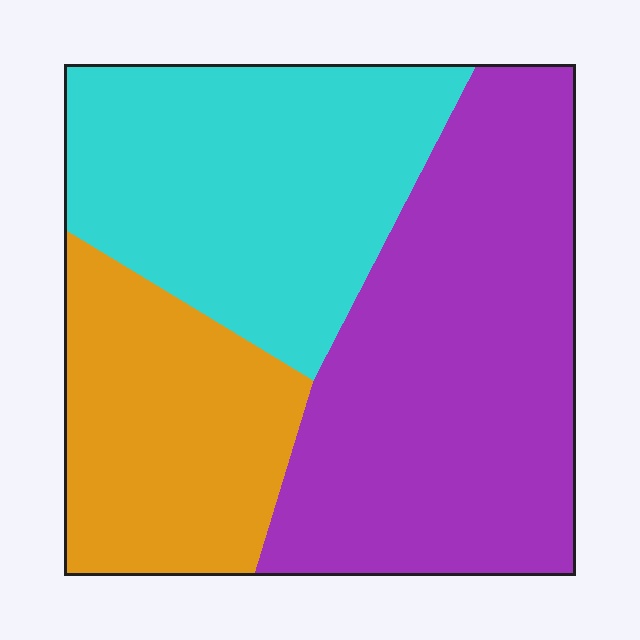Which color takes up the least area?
Orange, at roughly 25%.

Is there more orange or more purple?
Purple.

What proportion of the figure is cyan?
Cyan covers around 35% of the figure.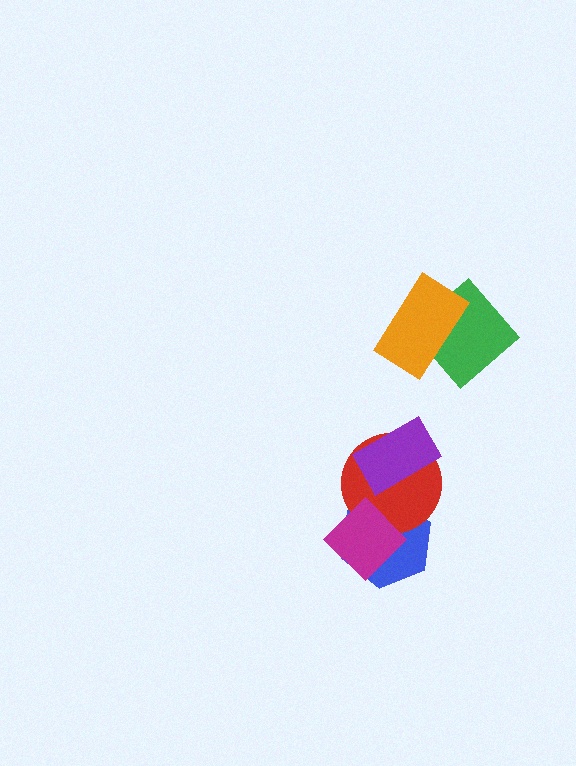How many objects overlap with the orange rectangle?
1 object overlaps with the orange rectangle.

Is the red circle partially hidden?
Yes, it is partially covered by another shape.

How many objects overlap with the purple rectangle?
1 object overlaps with the purple rectangle.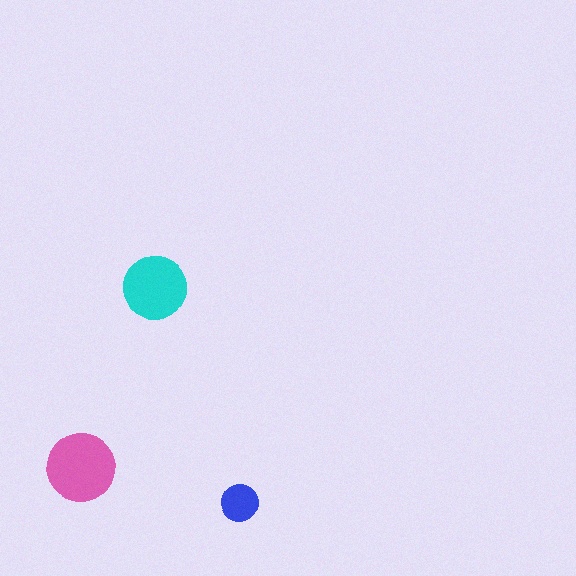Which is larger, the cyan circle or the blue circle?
The cyan one.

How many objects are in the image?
There are 3 objects in the image.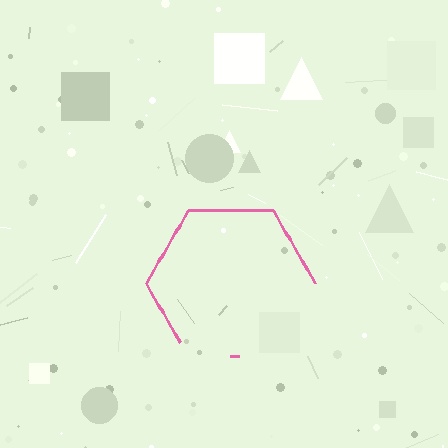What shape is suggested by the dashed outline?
The dashed outline suggests a hexagon.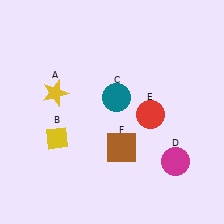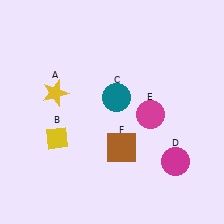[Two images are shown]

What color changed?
The circle (E) changed from red in Image 1 to magenta in Image 2.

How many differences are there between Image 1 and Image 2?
There is 1 difference between the two images.